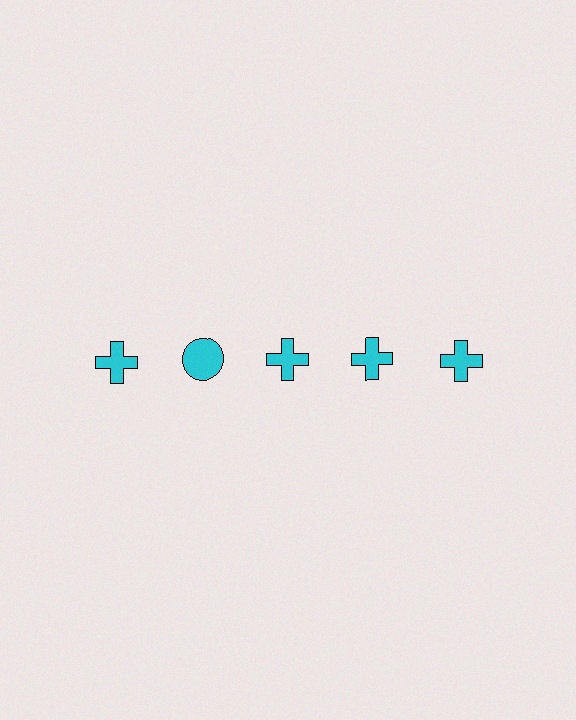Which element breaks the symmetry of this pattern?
The cyan circle in the top row, second from left column breaks the symmetry. All other shapes are cyan crosses.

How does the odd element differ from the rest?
It has a different shape: circle instead of cross.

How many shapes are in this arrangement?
There are 5 shapes arranged in a grid pattern.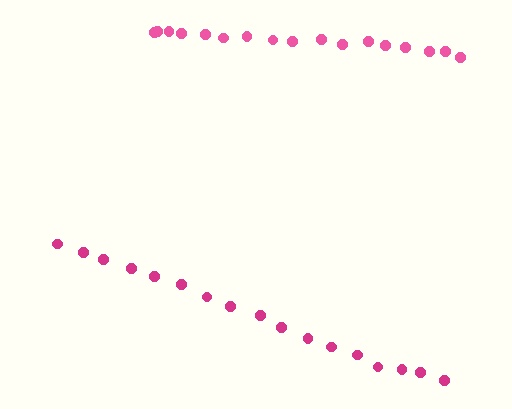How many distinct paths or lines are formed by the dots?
There are 2 distinct paths.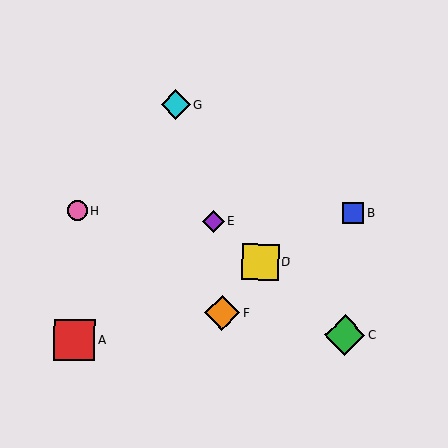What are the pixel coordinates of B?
Object B is at (353, 213).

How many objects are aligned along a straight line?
3 objects (C, D, E) are aligned along a straight line.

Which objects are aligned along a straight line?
Objects C, D, E are aligned along a straight line.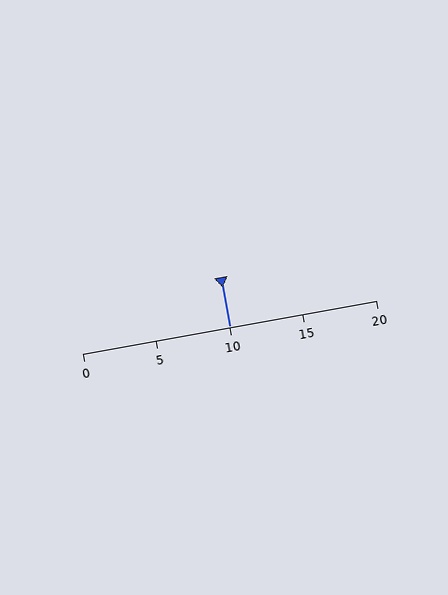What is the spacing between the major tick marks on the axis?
The major ticks are spaced 5 apart.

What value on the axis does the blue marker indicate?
The marker indicates approximately 10.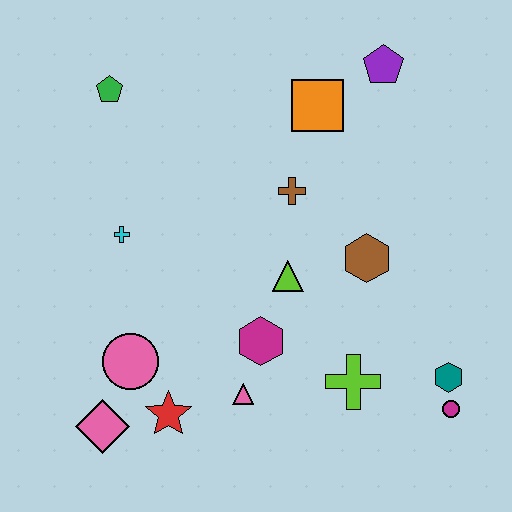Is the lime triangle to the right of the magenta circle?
No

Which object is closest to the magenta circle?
The teal hexagon is closest to the magenta circle.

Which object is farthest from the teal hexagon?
The green pentagon is farthest from the teal hexagon.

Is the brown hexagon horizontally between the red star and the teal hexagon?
Yes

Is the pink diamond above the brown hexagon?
No